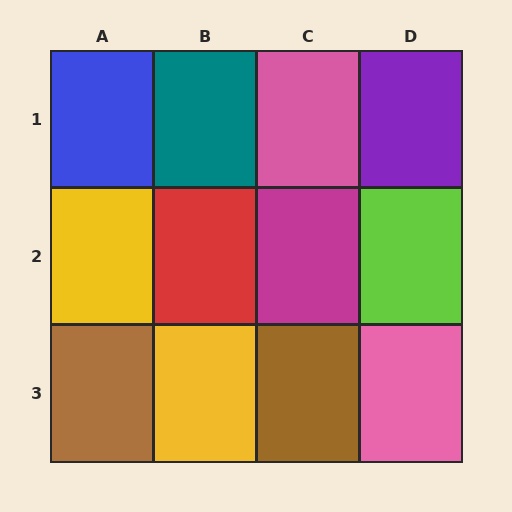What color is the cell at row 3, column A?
Brown.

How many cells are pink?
2 cells are pink.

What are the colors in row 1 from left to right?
Blue, teal, pink, purple.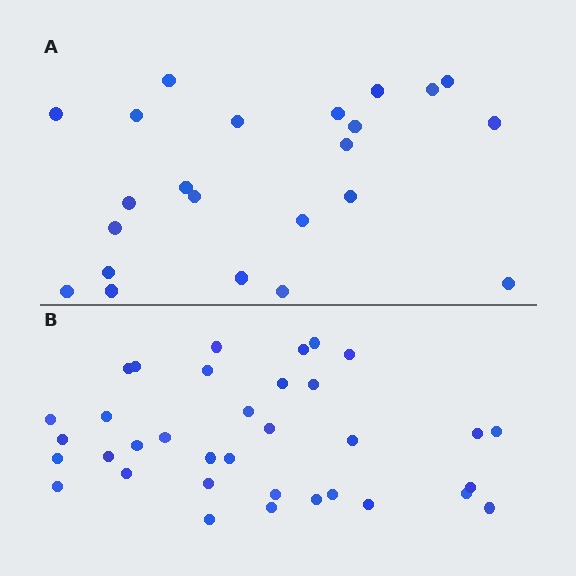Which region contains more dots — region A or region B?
Region B (the bottom region) has more dots.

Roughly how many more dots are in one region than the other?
Region B has roughly 12 or so more dots than region A.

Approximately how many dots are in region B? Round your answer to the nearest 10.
About 40 dots. (The exact count is 35, which rounds to 40.)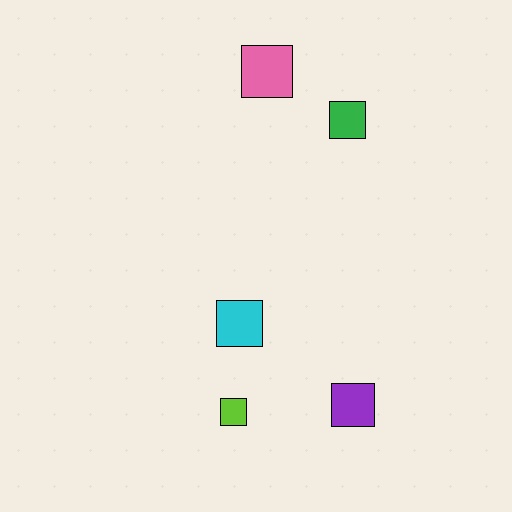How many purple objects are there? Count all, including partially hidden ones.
There is 1 purple object.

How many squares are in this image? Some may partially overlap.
There are 5 squares.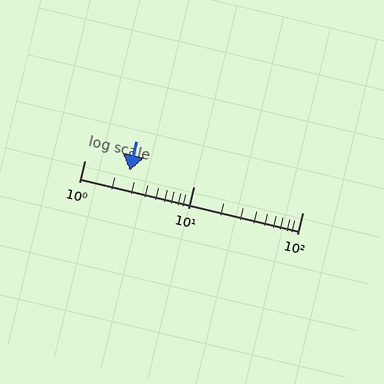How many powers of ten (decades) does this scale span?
The scale spans 2 decades, from 1 to 100.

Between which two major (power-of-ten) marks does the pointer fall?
The pointer is between 1 and 10.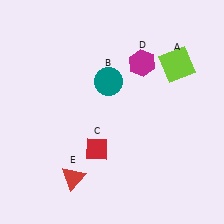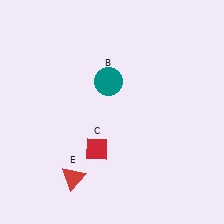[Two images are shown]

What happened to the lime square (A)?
The lime square (A) was removed in Image 2. It was in the top-right area of Image 1.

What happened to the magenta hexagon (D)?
The magenta hexagon (D) was removed in Image 2. It was in the top-right area of Image 1.